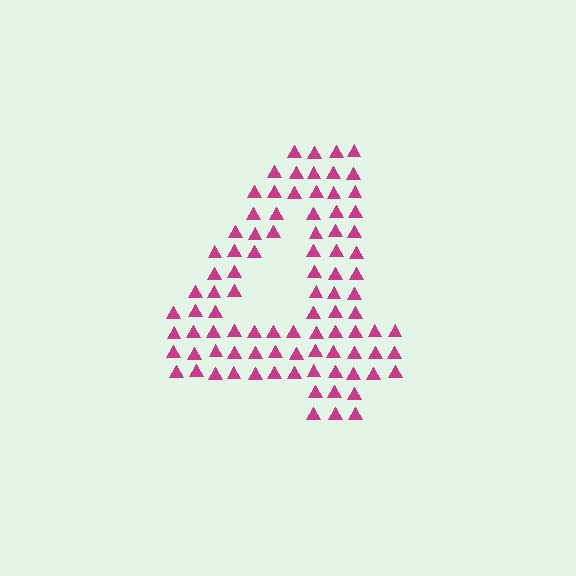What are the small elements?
The small elements are triangles.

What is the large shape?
The large shape is the digit 4.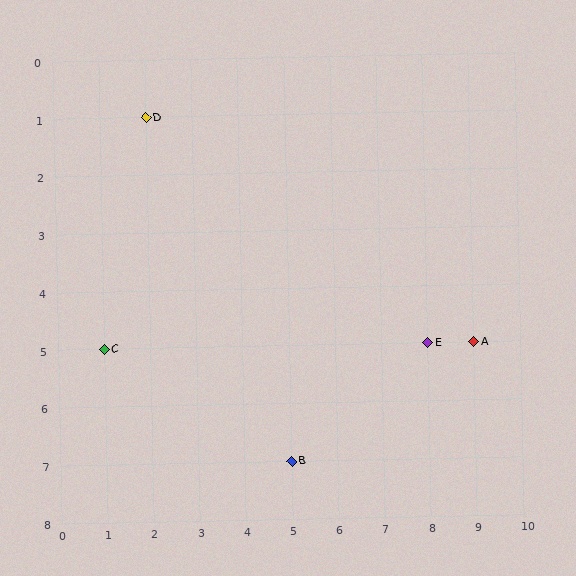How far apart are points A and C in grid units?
Points A and C are 8 columns apart.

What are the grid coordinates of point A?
Point A is at grid coordinates (9, 5).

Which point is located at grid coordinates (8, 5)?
Point E is at (8, 5).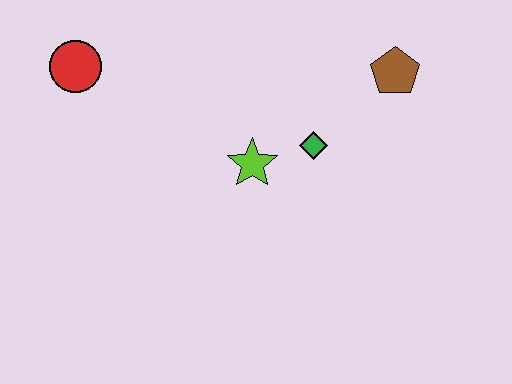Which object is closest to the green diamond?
The lime star is closest to the green diamond.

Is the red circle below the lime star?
No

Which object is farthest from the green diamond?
The red circle is farthest from the green diamond.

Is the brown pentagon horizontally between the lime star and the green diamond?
No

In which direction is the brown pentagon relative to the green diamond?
The brown pentagon is to the right of the green diamond.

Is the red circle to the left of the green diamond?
Yes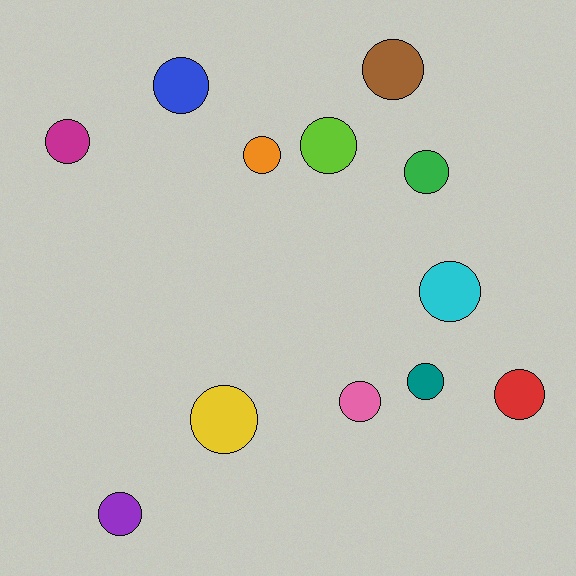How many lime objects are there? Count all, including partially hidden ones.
There is 1 lime object.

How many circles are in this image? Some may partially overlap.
There are 12 circles.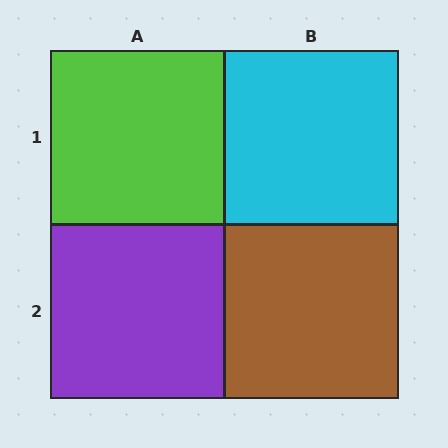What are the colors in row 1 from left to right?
Lime, cyan.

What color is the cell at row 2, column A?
Purple.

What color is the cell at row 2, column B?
Brown.